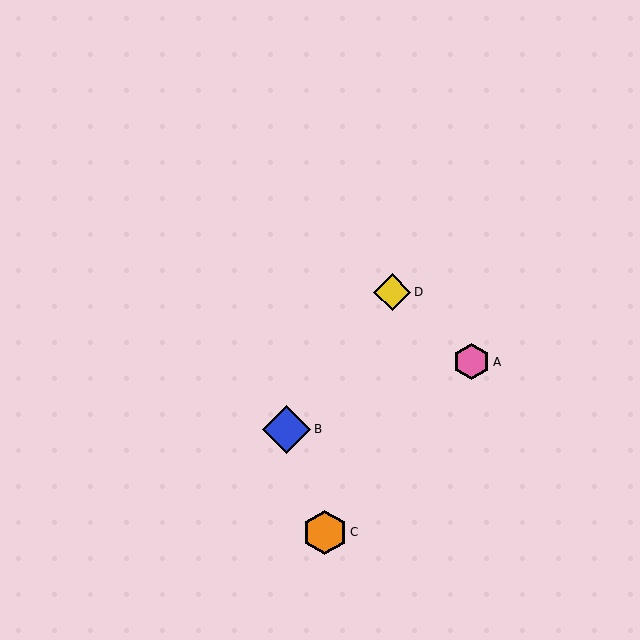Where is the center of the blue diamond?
The center of the blue diamond is at (287, 429).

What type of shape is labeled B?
Shape B is a blue diamond.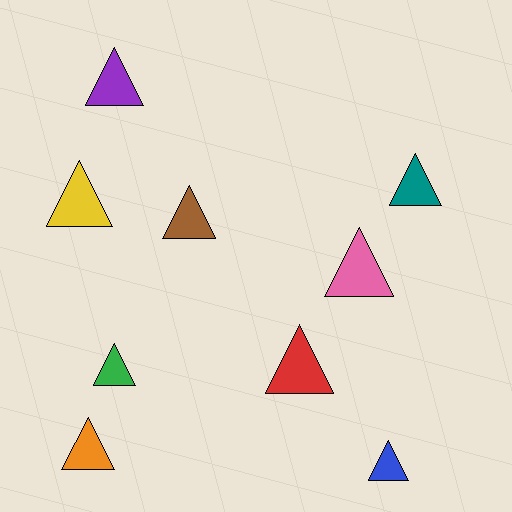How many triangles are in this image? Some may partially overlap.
There are 9 triangles.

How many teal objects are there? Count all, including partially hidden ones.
There is 1 teal object.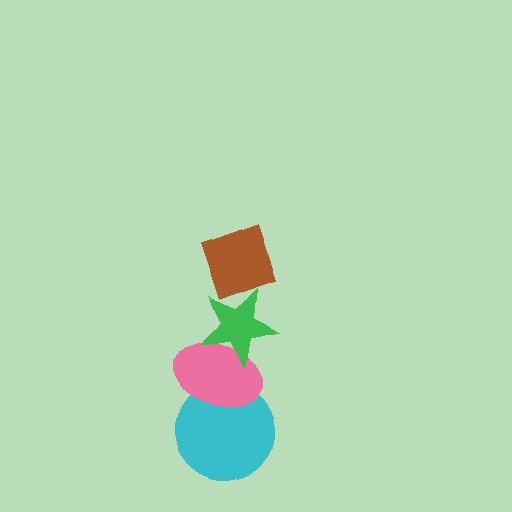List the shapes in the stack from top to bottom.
From top to bottom: the brown diamond, the green star, the pink ellipse, the cyan circle.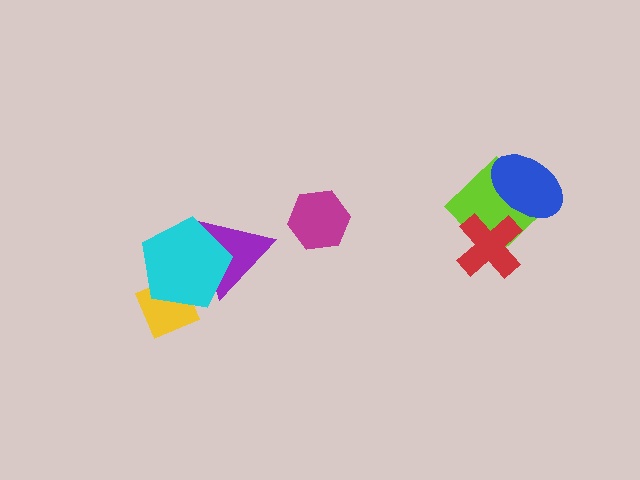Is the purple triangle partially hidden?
Yes, it is partially covered by another shape.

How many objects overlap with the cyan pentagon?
2 objects overlap with the cyan pentagon.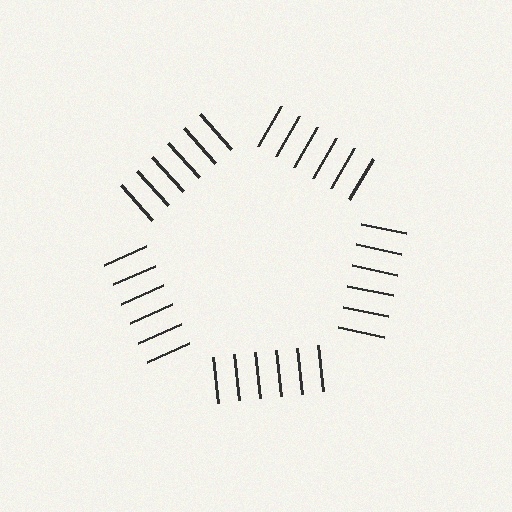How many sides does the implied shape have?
5 sides — the line-ends trace a pentagon.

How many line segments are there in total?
30 — 6 along each of the 5 edges.